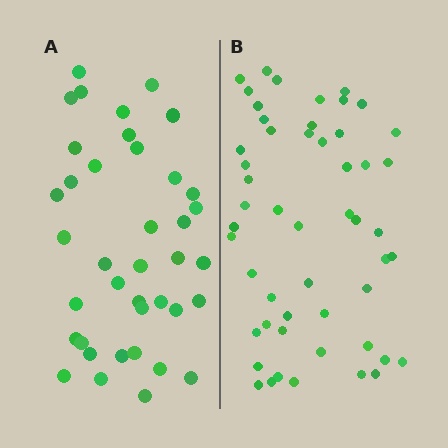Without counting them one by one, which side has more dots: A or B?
Region B (the right region) has more dots.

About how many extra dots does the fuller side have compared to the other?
Region B has approximately 15 more dots than region A.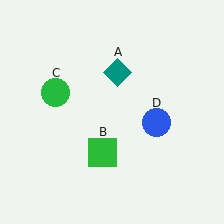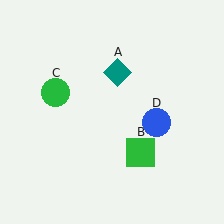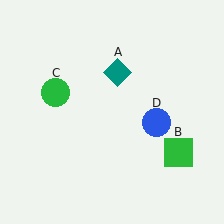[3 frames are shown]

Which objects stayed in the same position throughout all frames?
Teal diamond (object A) and green circle (object C) and blue circle (object D) remained stationary.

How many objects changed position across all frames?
1 object changed position: green square (object B).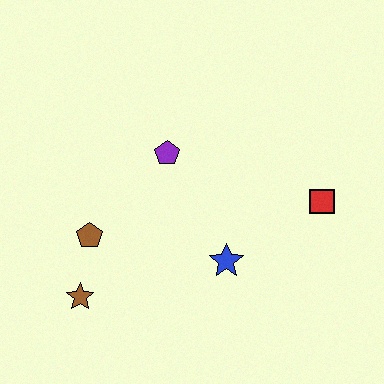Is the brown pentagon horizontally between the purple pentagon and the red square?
No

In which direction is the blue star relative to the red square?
The blue star is to the left of the red square.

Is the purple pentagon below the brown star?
No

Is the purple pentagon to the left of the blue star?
Yes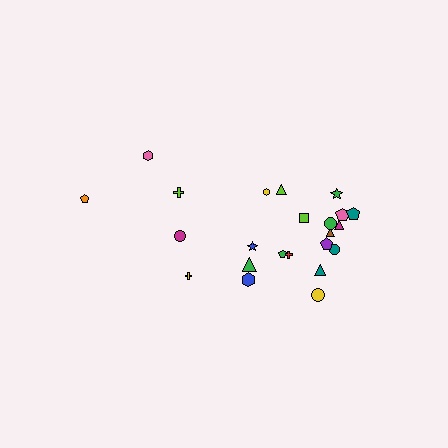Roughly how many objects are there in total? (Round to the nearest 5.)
Roughly 25 objects in total.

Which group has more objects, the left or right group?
The right group.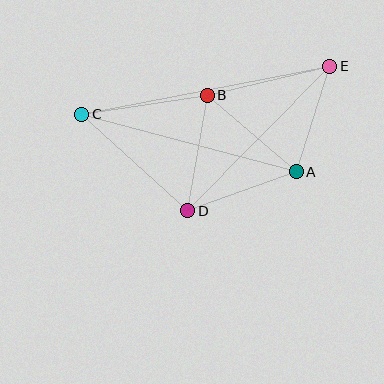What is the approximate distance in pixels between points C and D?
The distance between C and D is approximately 143 pixels.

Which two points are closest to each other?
Points A and E are closest to each other.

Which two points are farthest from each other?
Points C and E are farthest from each other.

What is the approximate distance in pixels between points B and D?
The distance between B and D is approximately 117 pixels.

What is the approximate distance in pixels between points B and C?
The distance between B and C is approximately 127 pixels.